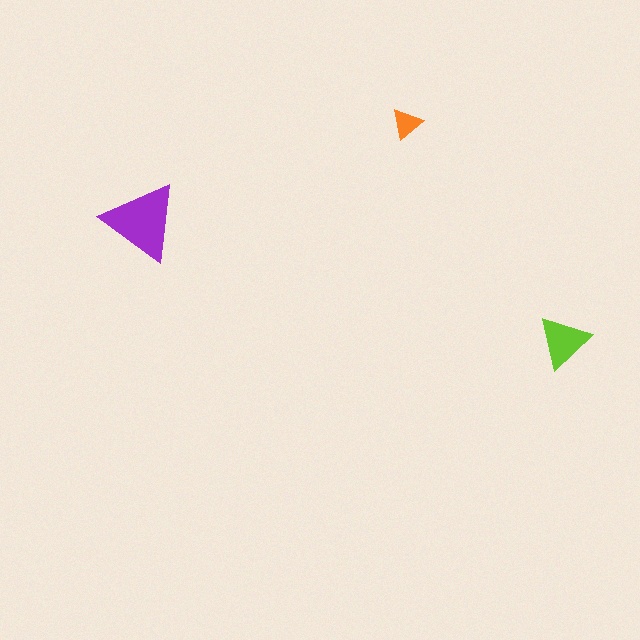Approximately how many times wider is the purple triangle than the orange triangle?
About 2.5 times wider.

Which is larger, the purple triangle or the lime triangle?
The purple one.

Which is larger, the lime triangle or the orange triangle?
The lime one.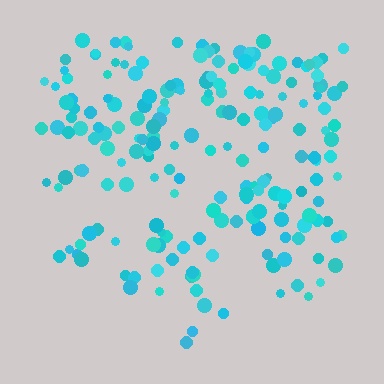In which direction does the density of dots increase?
From bottom to top, with the top side densest.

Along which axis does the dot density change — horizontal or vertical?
Vertical.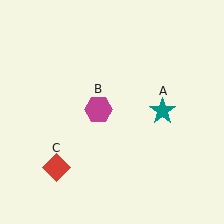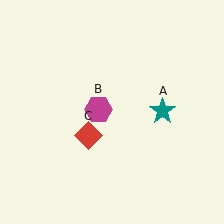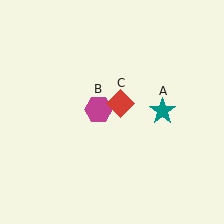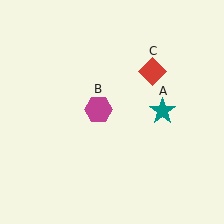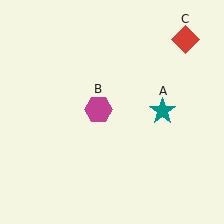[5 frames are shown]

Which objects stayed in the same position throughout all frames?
Teal star (object A) and magenta hexagon (object B) remained stationary.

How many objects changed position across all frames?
1 object changed position: red diamond (object C).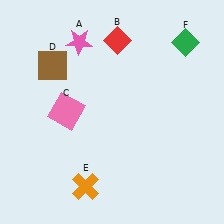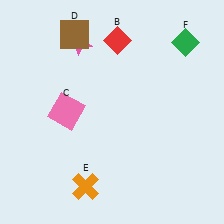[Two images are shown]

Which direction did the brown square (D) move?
The brown square (D) moved up.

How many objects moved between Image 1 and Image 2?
1 object moved between the two images.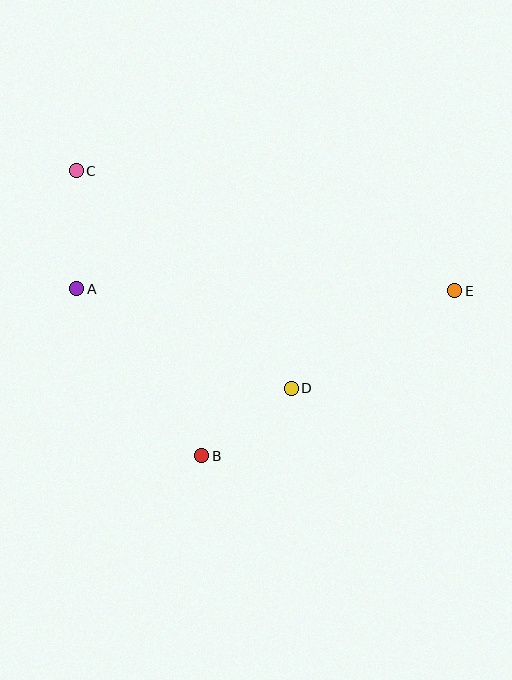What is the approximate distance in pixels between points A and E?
The distance between A and E is approximately 378 pixels.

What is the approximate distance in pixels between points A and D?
The distance between A and D is approximately 237 pixels.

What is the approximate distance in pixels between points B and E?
The distance between B and E is approximately 302 pixels.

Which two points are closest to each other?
Points B and D are closest to each other.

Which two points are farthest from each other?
Points C and E are farthest from each other.